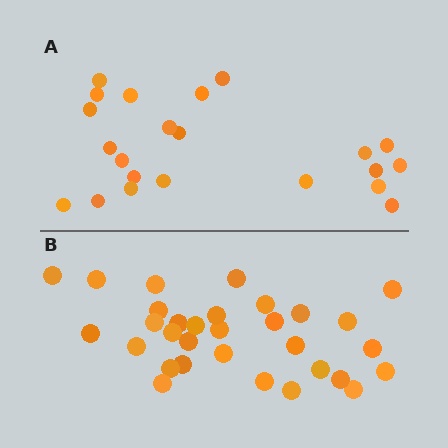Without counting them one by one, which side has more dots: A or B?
Region B (the bottom region) has more dots.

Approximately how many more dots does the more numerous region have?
Region B has roughly 8 or so more dots than region A.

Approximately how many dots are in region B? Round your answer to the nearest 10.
About 30 dots. (The exact count is 31, which rounds to 30.)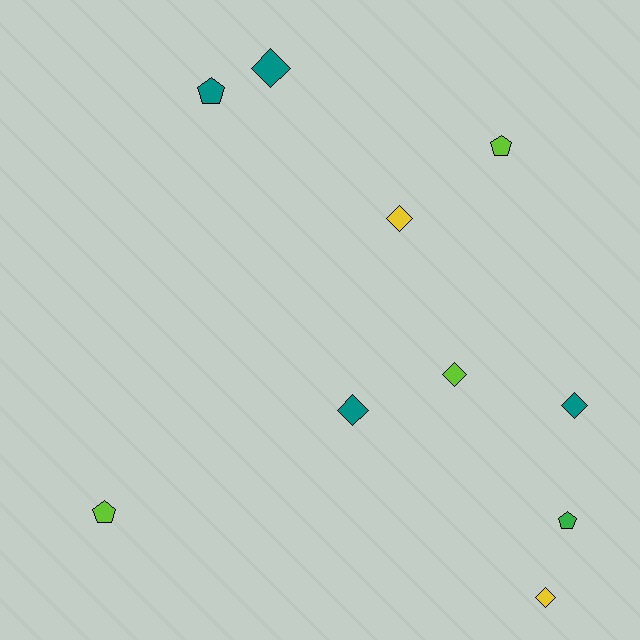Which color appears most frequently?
Teal, with 4 objects.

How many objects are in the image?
There are 10 objects.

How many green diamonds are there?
There are no green diamonds.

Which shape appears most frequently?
Diamond, with 6 objects.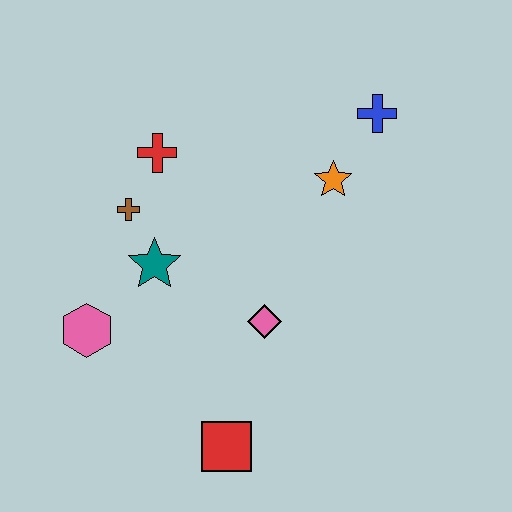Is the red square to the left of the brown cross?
No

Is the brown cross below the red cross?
Yes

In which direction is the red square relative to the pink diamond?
The red square is below the pink diamond.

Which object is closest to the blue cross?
The orange star is closest to the blue cross.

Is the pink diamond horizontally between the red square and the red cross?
No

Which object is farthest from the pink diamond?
The blue cross is farthest from the pink diamond.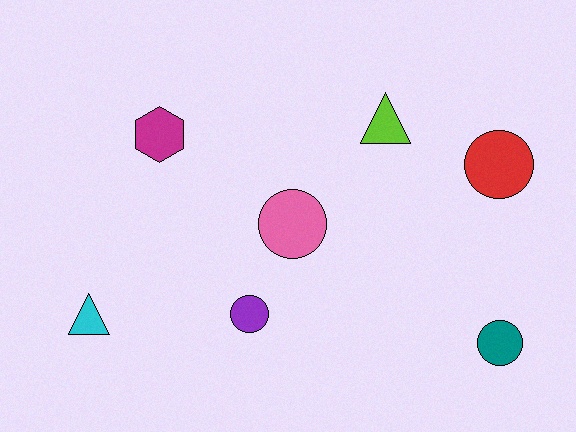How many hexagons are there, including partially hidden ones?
There is 1 hexagon.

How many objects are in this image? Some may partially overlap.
There are 7 objects.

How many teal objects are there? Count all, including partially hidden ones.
There is 1 teal object.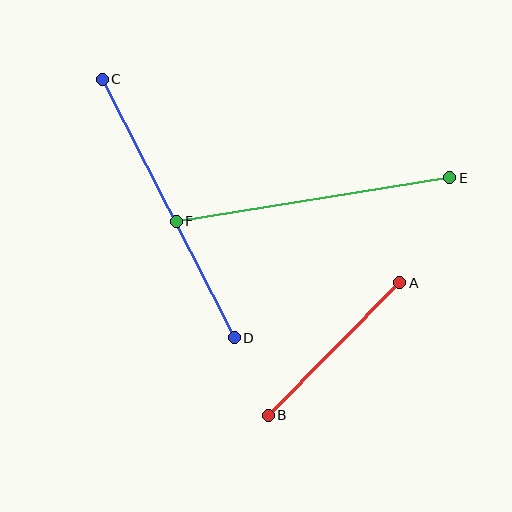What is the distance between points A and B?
The distance is approximately 187 pixels.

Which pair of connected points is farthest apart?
Points C and D are farthest apart.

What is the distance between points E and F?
The distance is approximately 277 pixels.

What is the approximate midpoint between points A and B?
The midpoint is at approximately (334, 349) pixels.